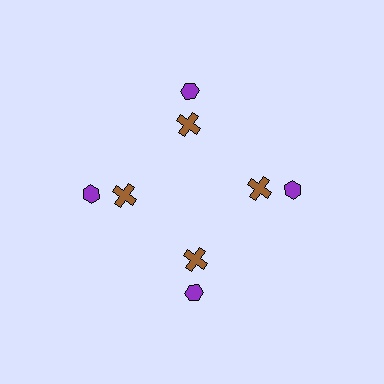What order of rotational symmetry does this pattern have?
This pattern has 4-fold rotational symmetry.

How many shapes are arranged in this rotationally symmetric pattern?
There are 8 shapes, arranged in 4 groups of 2.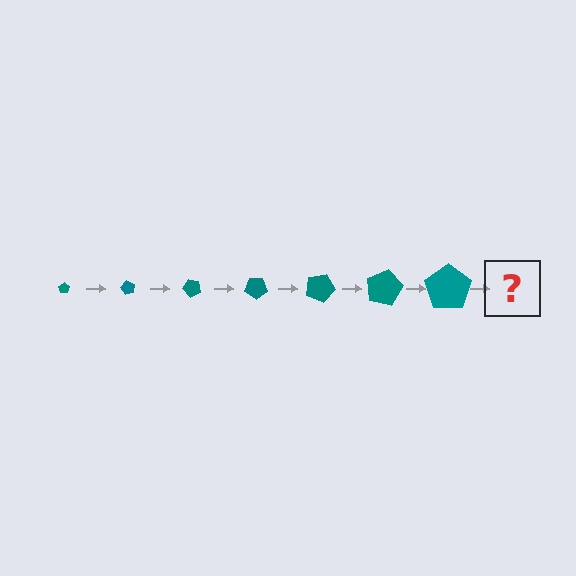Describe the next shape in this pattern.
It should be a pentagon, larger than the previous one and rotated 420 degrees from the start.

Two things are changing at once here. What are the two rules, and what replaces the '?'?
The two rules are that the pentagon grows larger each step and it rotates 60 degrees each step. The '?' should be a pentagon, larger than the previous one and rotated 420 degrees from the start.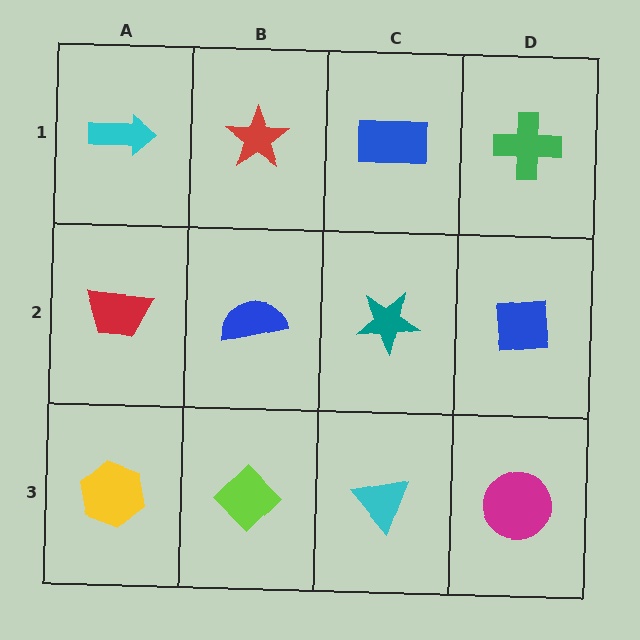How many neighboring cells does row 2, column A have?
3.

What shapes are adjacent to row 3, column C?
A teal star (row 2, column C), a lime diamond (row 3, column B), a magenta circle (row 3, column D).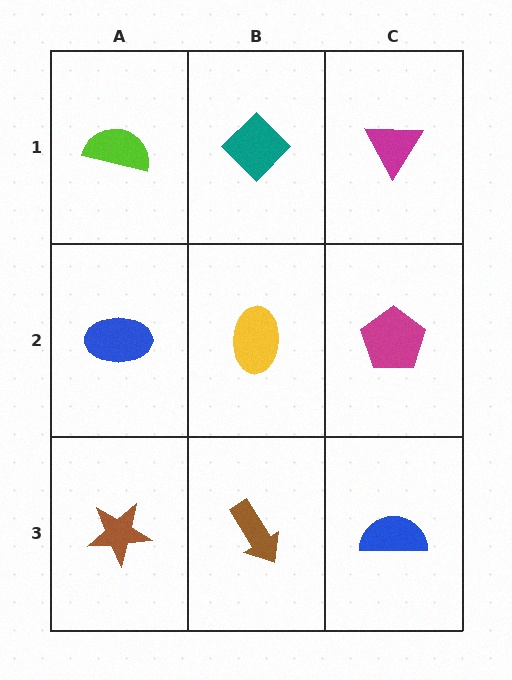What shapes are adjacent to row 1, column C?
A magenta pentagon (row 2, column C), a teal diamond (row 1, column B).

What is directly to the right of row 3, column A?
A brown arrow.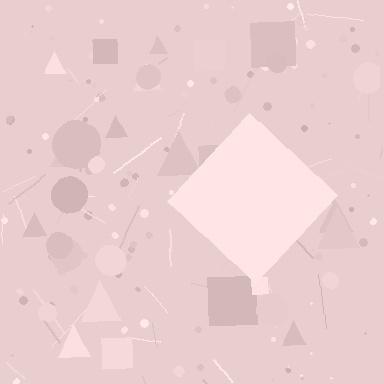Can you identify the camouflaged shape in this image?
The camouflaged shape is a diamond.